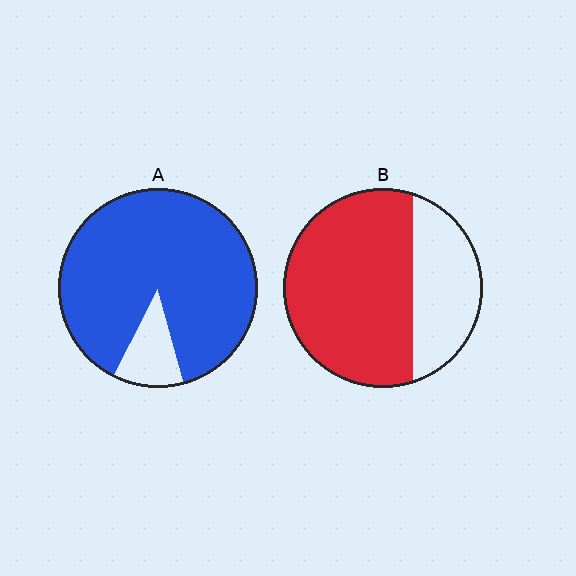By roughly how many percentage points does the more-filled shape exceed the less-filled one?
By roughly 20 percentage points (A over B).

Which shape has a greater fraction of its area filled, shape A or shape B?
Shape A.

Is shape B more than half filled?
Yes.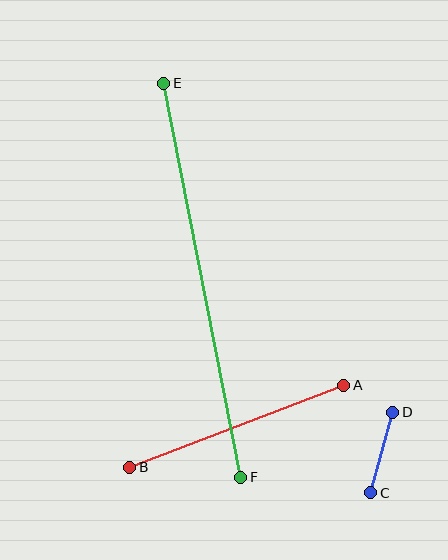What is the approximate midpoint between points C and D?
The midpoint is at approximately (382, 452) pixels.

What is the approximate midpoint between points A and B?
The midpoint is at approximately (237, 426) pixels.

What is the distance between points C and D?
The distance is approximately 83 pixels.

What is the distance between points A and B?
The distance is approximately 229 pixels.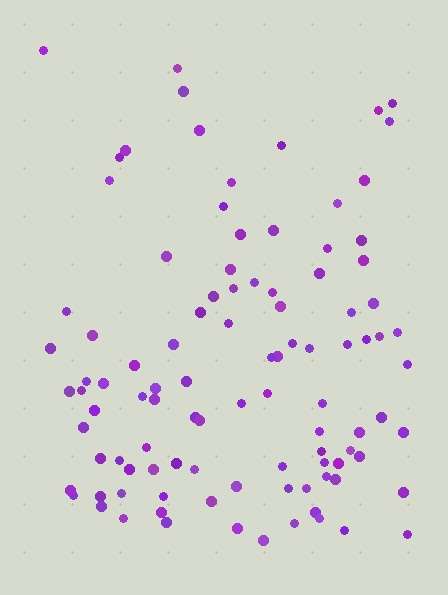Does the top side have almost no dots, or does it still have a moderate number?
Still a moderate number, just noticeably fewer than the bottom.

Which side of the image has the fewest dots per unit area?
The top.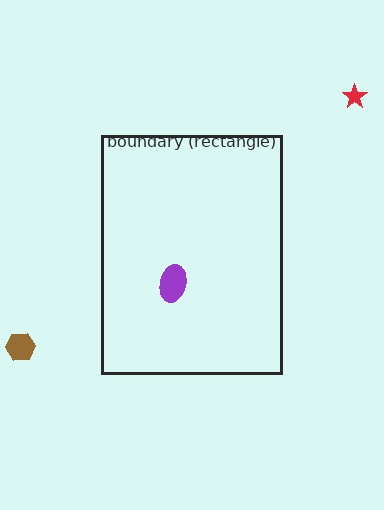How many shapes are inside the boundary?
1 inside, 2 outside.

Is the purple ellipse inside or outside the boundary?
Inside.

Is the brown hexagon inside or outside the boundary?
Outside.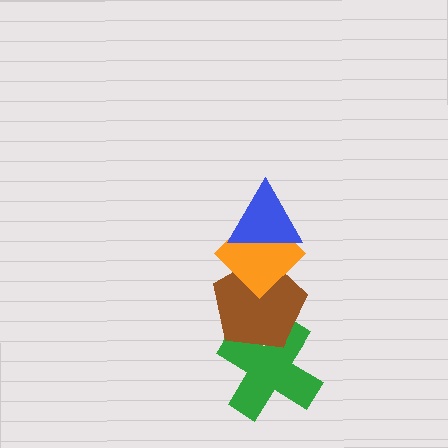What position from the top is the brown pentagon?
The brown pentagon is 3rd from the top.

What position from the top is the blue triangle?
The blue triangle is 1st from the top.